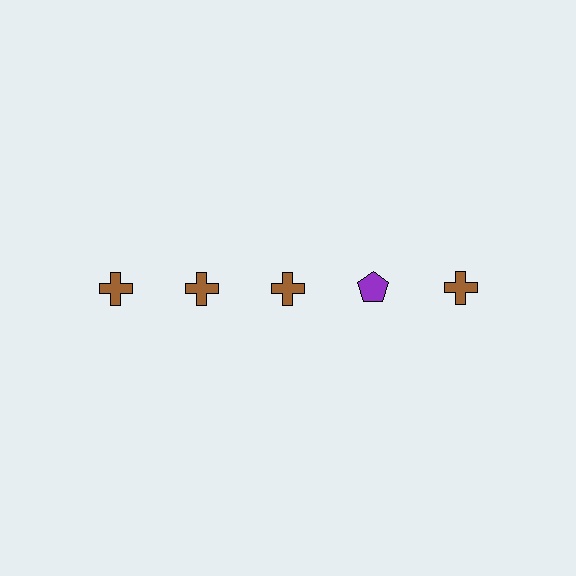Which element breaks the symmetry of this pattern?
The purple pentagon in the top row, second from right column breaks the symmetry. All other shapes are brown crosses.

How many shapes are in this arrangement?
There are 5 shapes arranged in a grid pattern.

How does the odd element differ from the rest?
It differs in both color (purple instead of brown) and shape (pentagon instead of cross).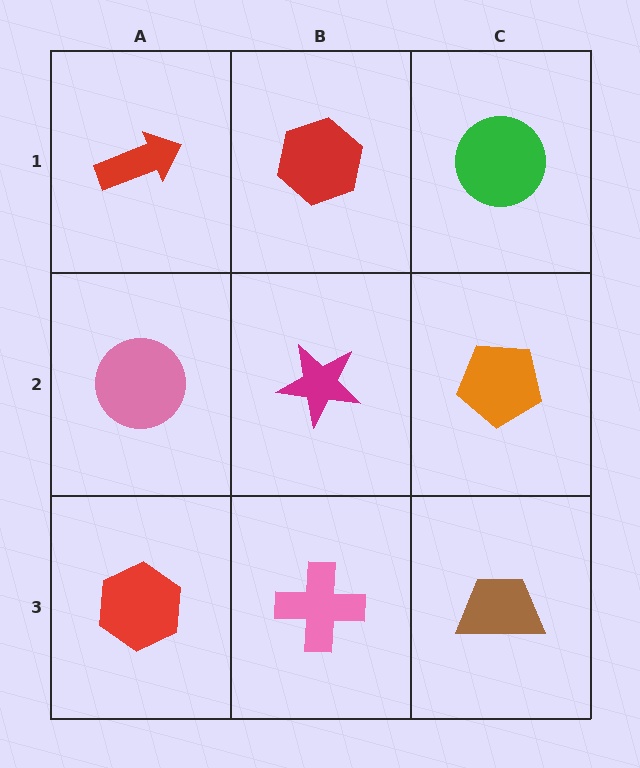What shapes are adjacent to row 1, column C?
An orange pentagon (row 2, column C), a red hexagon (row 1, column B).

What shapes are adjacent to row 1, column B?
A magenta star (row 2, column B), a red arrow (row 1, column A), a green circle (row 1, column C).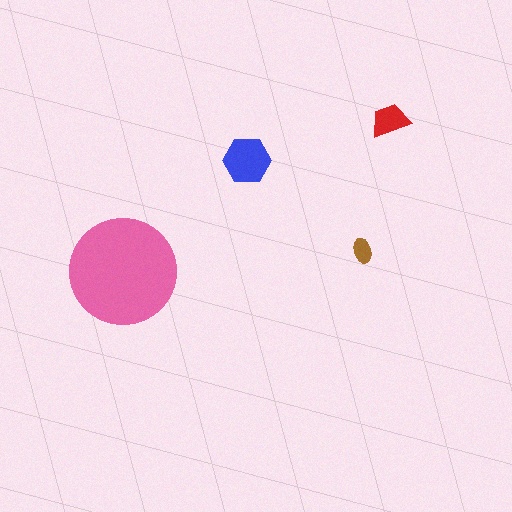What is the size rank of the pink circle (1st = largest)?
1st.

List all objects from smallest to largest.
The brown ellipse, the red trapezoid, the blue hexagon, the pink circle.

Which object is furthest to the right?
The red trapezoid is rightmost.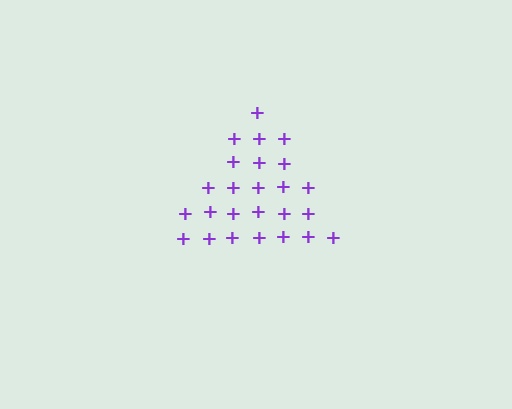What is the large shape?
The large shape is a triangle.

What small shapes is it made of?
It is made of small plus signs.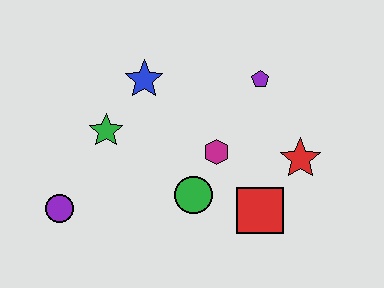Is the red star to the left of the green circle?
No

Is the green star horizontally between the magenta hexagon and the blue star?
No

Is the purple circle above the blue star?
No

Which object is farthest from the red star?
The purple circle is farthest from the red star.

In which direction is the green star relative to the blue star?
The green star is below the blue star.